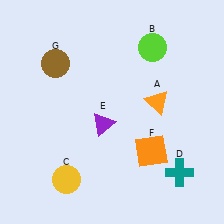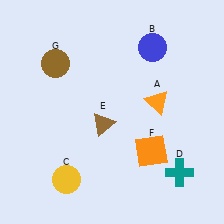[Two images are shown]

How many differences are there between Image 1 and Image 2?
There are 2 differences between the two images.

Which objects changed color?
B changed from lime to blue. E changed from purple to brown.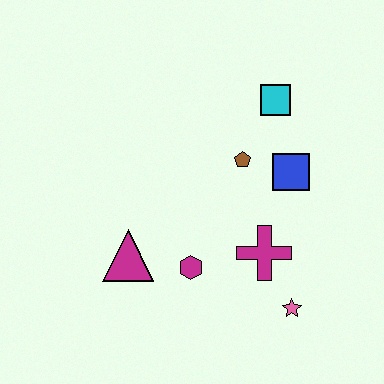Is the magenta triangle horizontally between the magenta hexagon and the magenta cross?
No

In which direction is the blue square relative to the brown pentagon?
The blue square is to the right of the brown pentagon.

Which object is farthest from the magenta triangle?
The cyan square is farthest from the magenta triangle.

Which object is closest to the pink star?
The magenta cross is closest to the pink star.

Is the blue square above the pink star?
Yes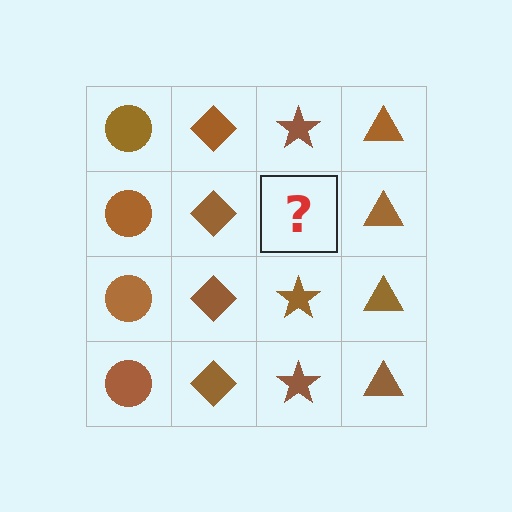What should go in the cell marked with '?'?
The missing cell should contain a brown star.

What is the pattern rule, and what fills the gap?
The rule is that each column has a consistent shape. The gap should be filled with a brown star.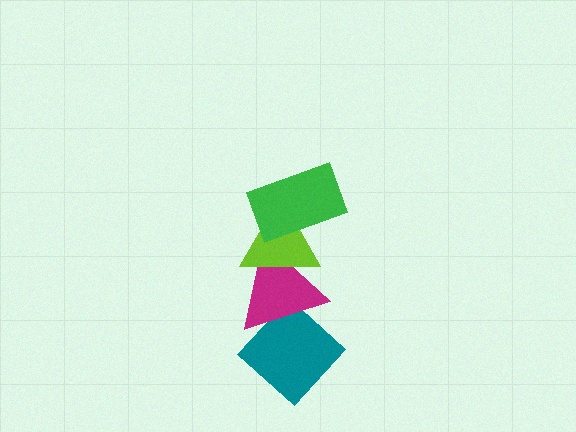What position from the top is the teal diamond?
The teal diamond is 4th from the top.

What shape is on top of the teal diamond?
The magenta triangle is on top of the teal diamond.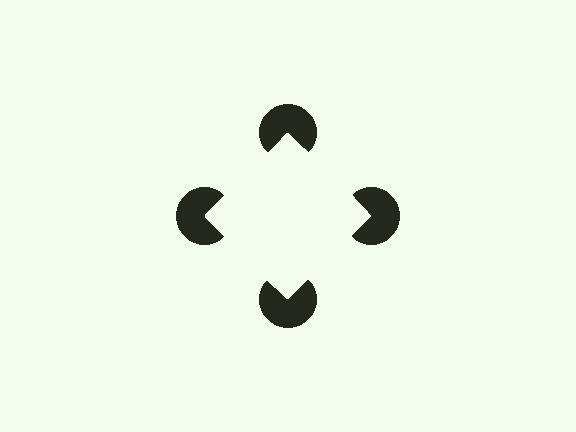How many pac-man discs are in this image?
There are 4 — one at each vertex of the illusory square.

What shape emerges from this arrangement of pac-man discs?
An illusory square — its edges are inferred from the aligned wedge cuts in the pac-man discs, not physically drawn.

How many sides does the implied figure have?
4 sides.